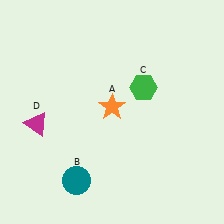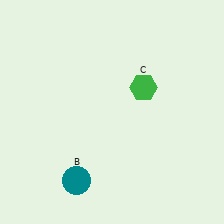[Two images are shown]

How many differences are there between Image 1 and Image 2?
There are 2 differences between the two images.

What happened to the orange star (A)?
The orange star (A) was removed in Image 2. It was in the top-right area of Image 1.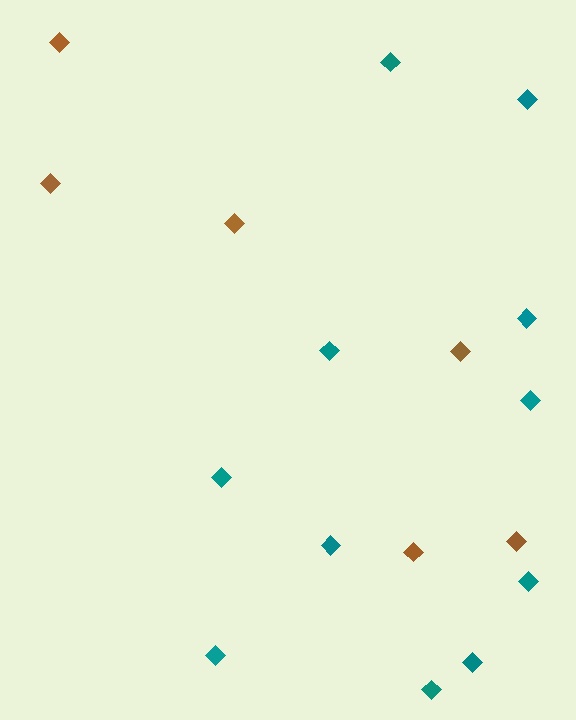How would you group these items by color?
There are 2 groups: one group of teal diamonds (11) and one group of brown diamonds (6).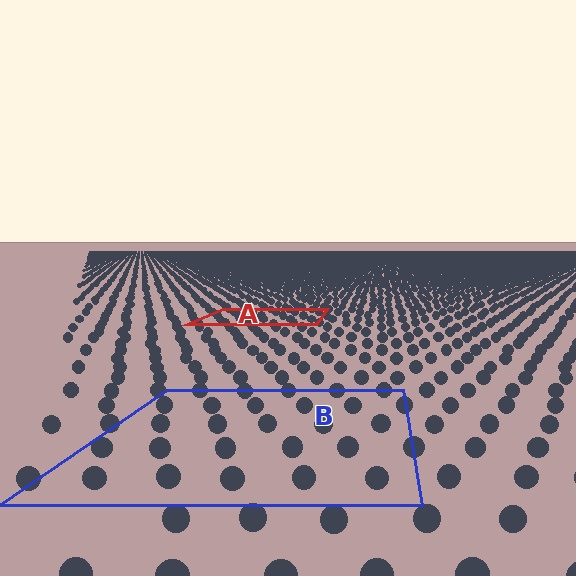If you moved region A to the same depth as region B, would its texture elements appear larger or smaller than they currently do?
They would appear larger. At a closer depth, the same texture elements are projected at a bigger on-screen size.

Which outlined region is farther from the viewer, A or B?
Region A is farther from the viewer — the texture elements inside it appear smaller and more densely packed.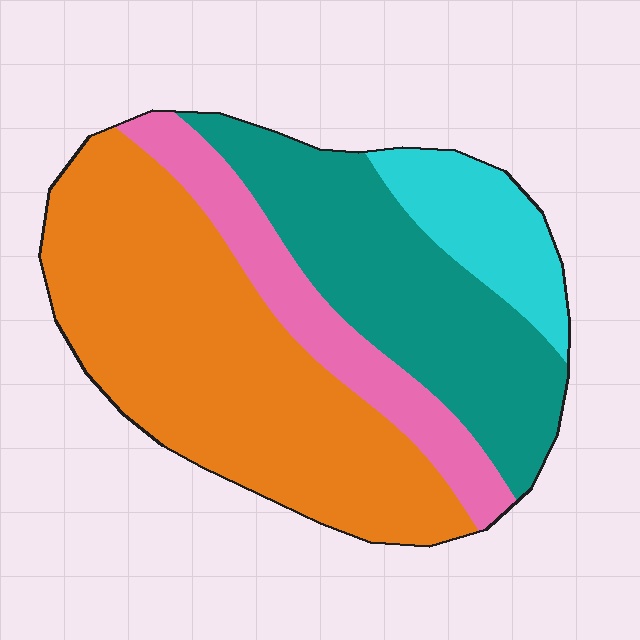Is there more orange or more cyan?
Orange.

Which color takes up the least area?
Cyan, at roughly 10%.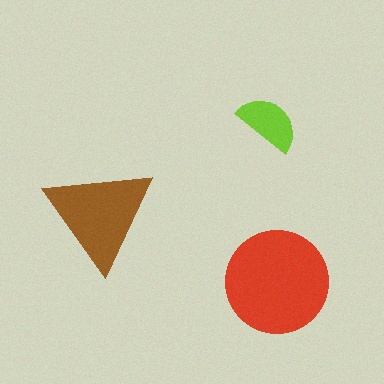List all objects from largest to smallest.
The red circle, the brown triangle, the lime semicircle.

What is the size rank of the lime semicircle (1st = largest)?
3rd.